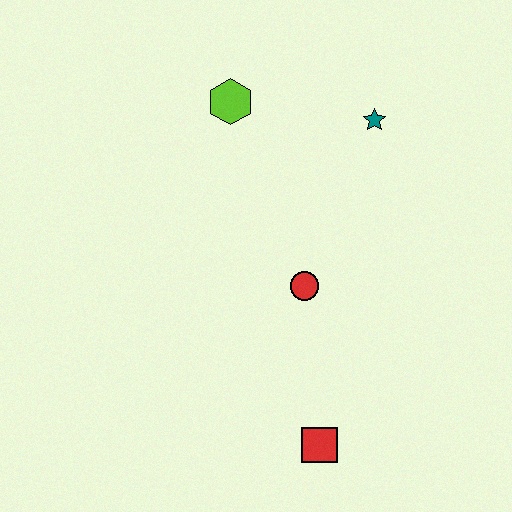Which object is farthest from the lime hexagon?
The red square is farthest from the lime hexagon.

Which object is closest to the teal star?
The lime hexagon is closest to the teal star.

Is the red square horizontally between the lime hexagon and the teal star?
Yes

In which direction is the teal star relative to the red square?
The teal star is above the red square.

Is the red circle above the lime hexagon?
No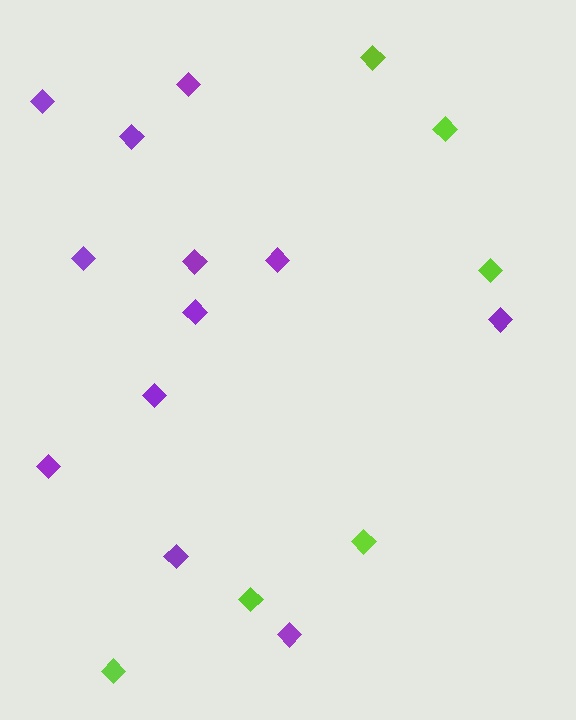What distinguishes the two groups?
There are 2 groups: one group of purple diamonds (12) and one group of lime diamonds (6).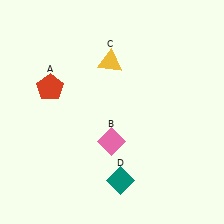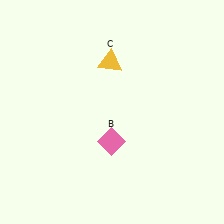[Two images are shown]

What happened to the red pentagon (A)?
The red pentagon (A) was removed in Image 2. It was in the top-left area of Image 1.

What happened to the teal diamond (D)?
The teal diamond (D) was removed in Image 2. It was in the bottom-right area of Image 1.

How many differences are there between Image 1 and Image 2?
There are 2 differences between the two images.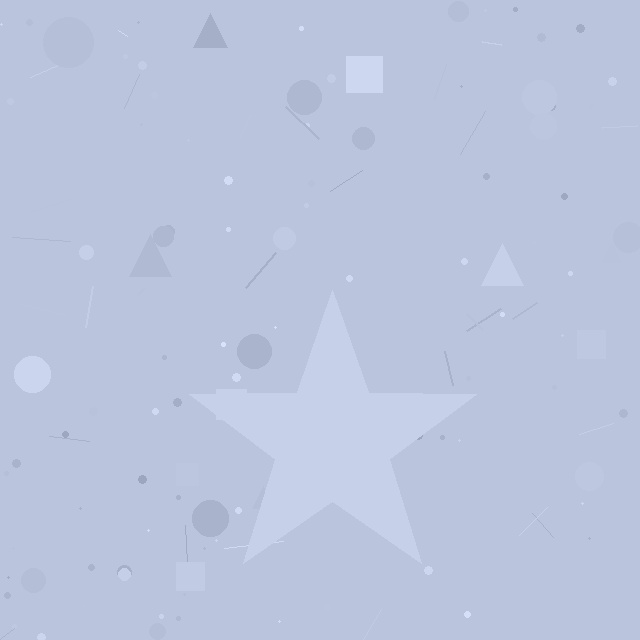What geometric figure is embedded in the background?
A star is embedded in the background.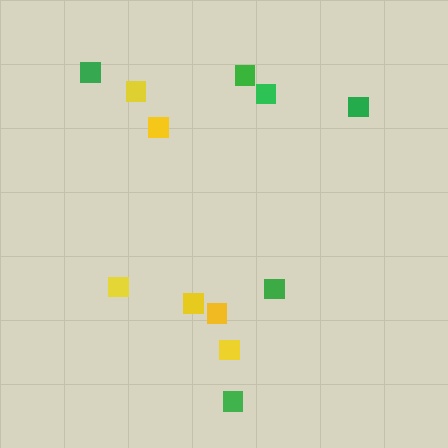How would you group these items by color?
There are 2 groups: one group of yellow squares (6) and one group of green squares (6).